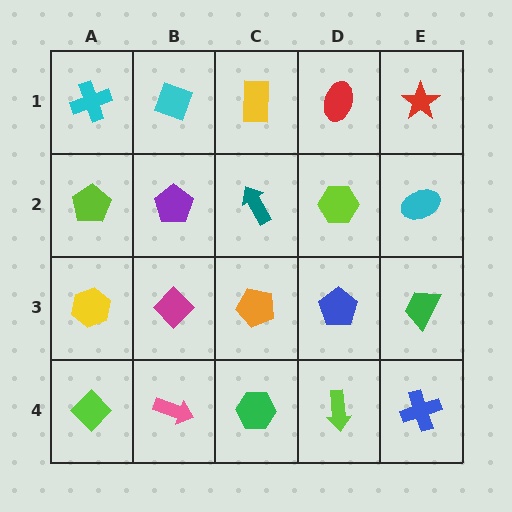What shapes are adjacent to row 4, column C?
An orange pentagon (row 3, column C), a pink arrow (row 4, column B), a lime arrow (row 4, column D).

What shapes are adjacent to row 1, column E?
A cyan ellipse (row 2, column E), a red ellipse (row 1, column D).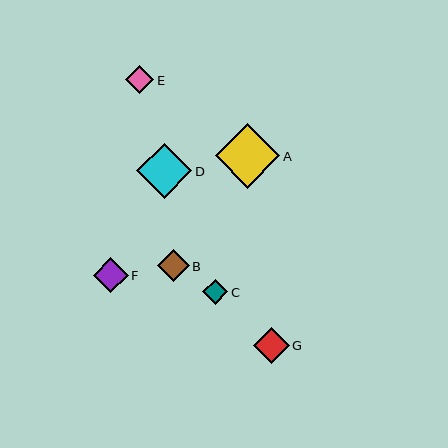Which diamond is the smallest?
Diamond C is the smallest with a size of approximately 25 pixels.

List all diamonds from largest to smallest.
From largest to smallest: A, D, G, F, B, E, C.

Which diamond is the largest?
Diamond A is the largest with a size of approximately 64 pixels.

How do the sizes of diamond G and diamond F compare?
Diamond G and diamond F are approximately the same size.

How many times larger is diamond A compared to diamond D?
Diamond A is approximately 1.2 times the size of diamond D.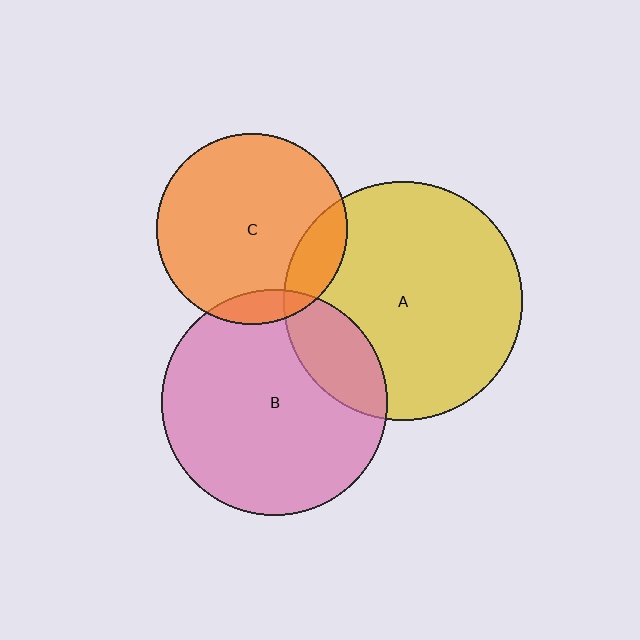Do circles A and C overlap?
Yes.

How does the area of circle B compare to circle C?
Approximately 1.4 times.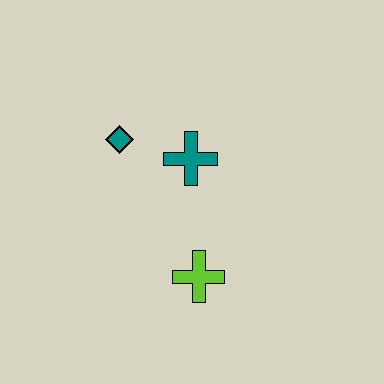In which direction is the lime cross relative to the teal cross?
The lime cross is below the teal cross.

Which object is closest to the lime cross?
The teal cross is closest to the lime cross.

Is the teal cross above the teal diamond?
No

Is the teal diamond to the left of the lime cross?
Yes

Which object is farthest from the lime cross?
The teal diamond is farthest from the lime cross.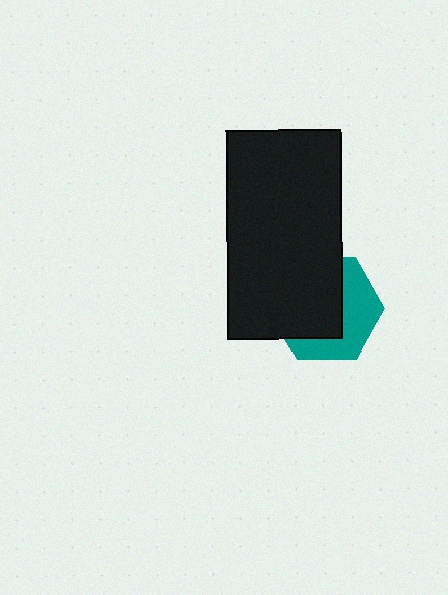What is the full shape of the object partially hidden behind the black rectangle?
The partially hidden object is a teal hexagon.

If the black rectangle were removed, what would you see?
You would see the complete teal hexagon.